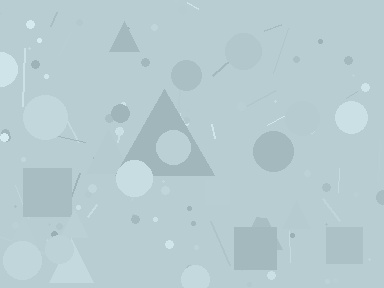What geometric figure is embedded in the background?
A triangle is embedded in the background.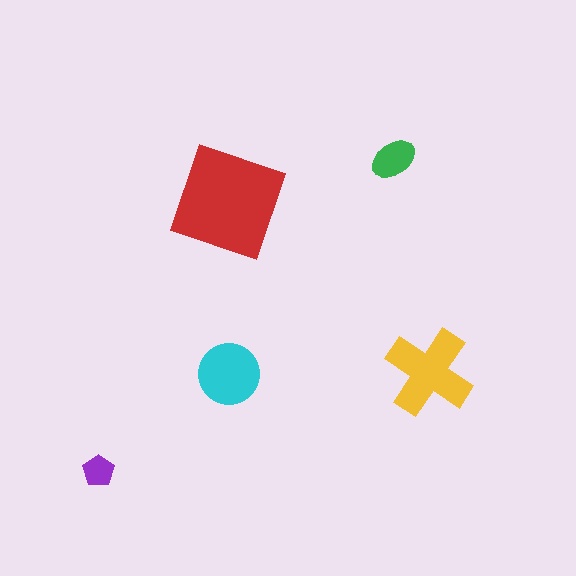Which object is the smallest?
The purple pentagon.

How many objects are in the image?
There are 5 objects in the image.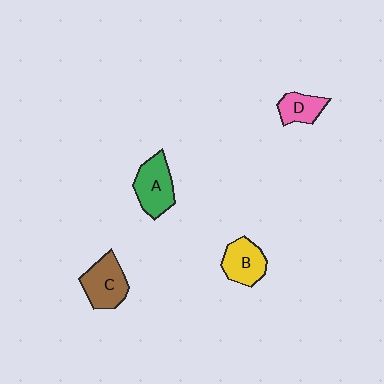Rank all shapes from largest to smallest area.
From largest to smallest: A (green), C (brown), B (yellow), D (pink).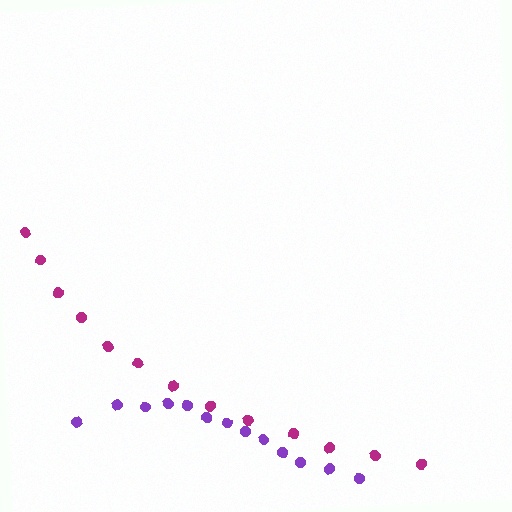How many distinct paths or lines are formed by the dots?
There are 2 distinct paths.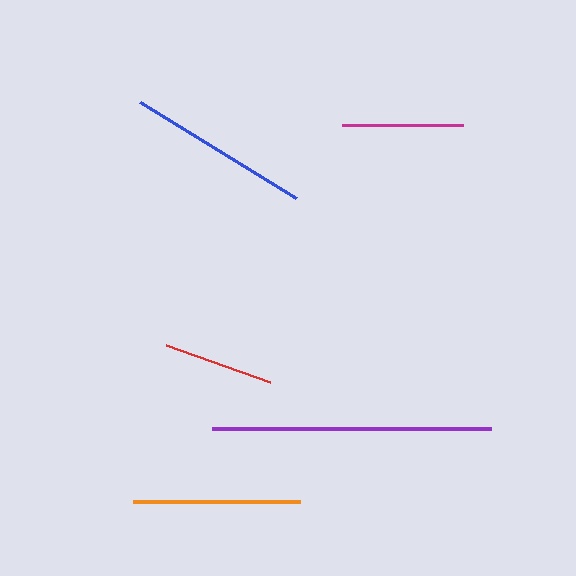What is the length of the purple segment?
The purple segment is approximately 278 pixels long.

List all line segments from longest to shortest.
From longest to shortest: purple, blue, orange, magenta, red.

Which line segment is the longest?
The purple line is the longest at approximately 278 pixels.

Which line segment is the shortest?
The red line is the shortest at approximately 110 pixels.